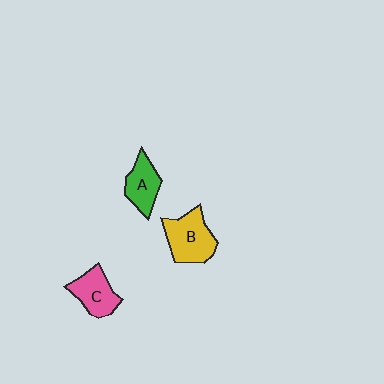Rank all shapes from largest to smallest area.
From largest to smallest: B (yellow), C (pink), A (green).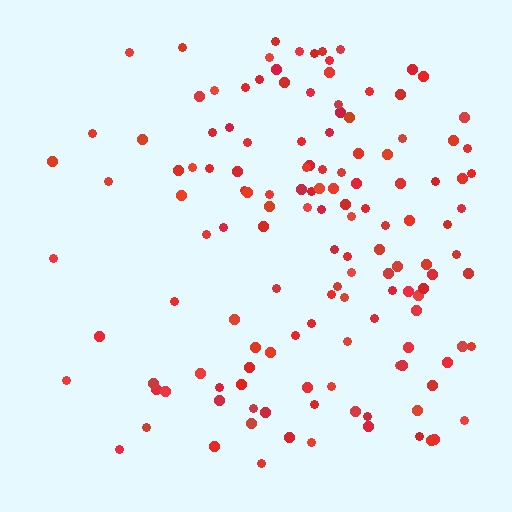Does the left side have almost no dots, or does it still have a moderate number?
Still a moderate number, just noticeably fewer than the right.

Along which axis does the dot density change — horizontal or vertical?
Horizontal.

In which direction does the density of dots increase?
From left to right, with the right side densest.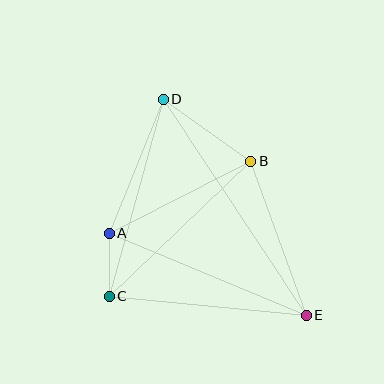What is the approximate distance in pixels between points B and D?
The distance between B and D is approximately 107 pixels.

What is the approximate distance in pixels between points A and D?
The distance between A and D is approximately 145 pixels.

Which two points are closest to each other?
Points A and C are closest to each other.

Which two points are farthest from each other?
Points D and E are farthest from each other.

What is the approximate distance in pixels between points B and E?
The distance between B and E is approximately 164 pixels.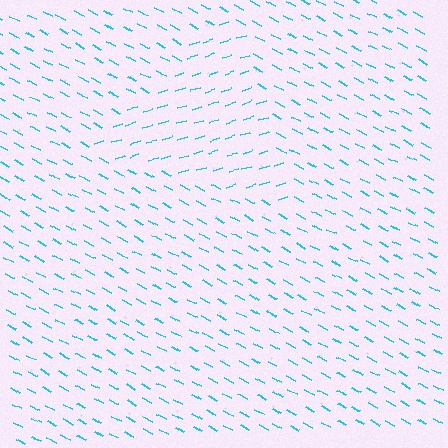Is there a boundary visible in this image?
Yes, there is a texture boundary formed by a change in line orientation.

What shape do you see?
I see a triangle.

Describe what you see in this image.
The image is filled with small cyan line segments. A triangle region in the image has lines oriented differently from the surrounding lines, creating a visible texture boundary.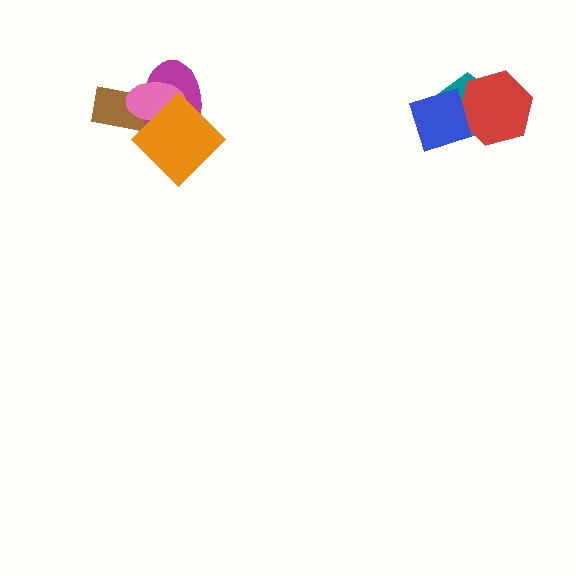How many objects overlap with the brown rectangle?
3 objects overlap with the brown rectangle.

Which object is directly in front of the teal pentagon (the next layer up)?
The red hexagon is directly in front of the teal pentagon.